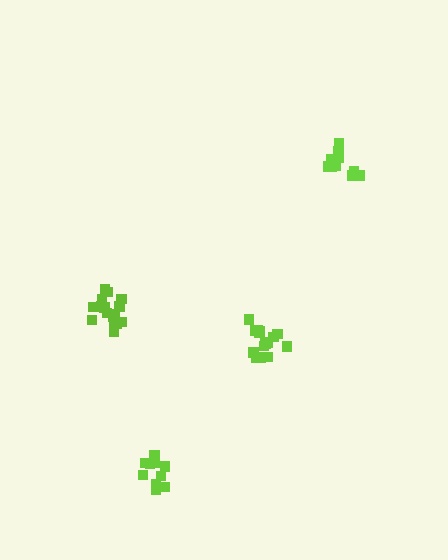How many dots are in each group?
Group 1: 15 dots, Group 2: 16 dots, Group 3: 10 dots, Group 4: 11 dots (52 total).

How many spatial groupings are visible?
There are 4 spatial groupings.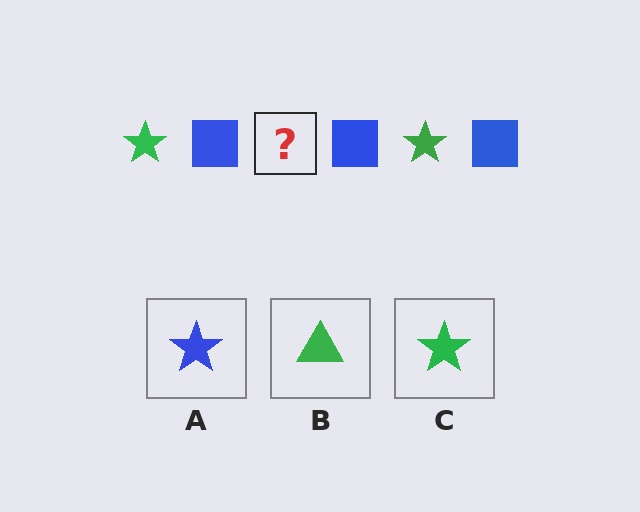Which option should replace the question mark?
Option C.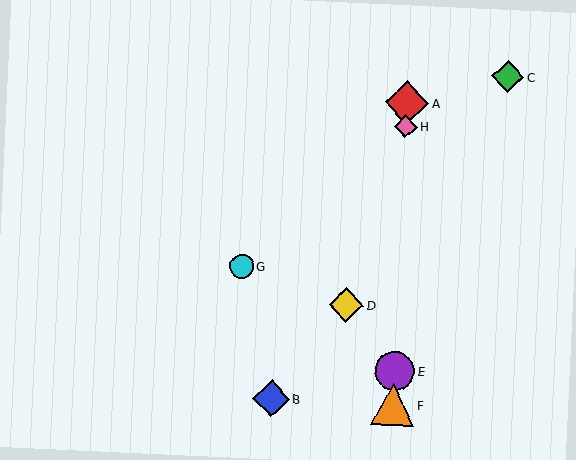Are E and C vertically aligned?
No, E is at x≈395 and C is at x≈508.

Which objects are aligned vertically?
Objects A, E, F, H are aligned vertically.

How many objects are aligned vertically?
4 objects (A, E, F, H) are aligned vertically.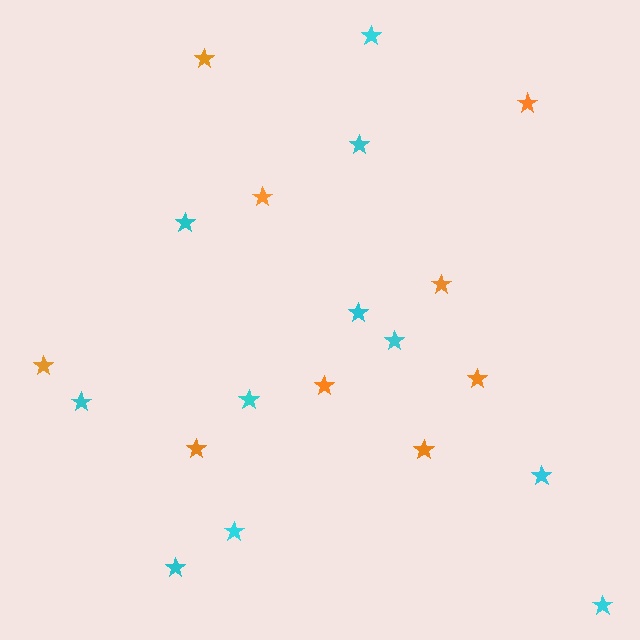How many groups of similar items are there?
There are 2 groups: one group of orange stars (9) and one group of cyan stars (11).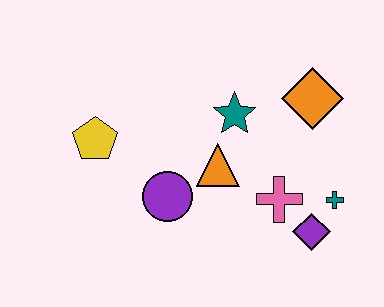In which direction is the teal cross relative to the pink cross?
The teal cross is to the right of the pink cross.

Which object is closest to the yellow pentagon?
The purple circle is closest to the yellow pentagon.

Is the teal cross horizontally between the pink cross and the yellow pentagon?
No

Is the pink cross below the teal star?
Yes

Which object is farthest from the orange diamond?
The yellow pentagon is farthest from the orange diamond.